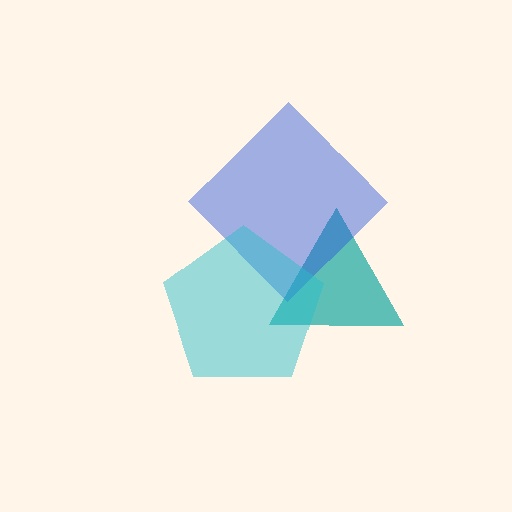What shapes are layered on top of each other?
The layered shapes are: a teal triangle, a blue diamond, a cyan pentagon.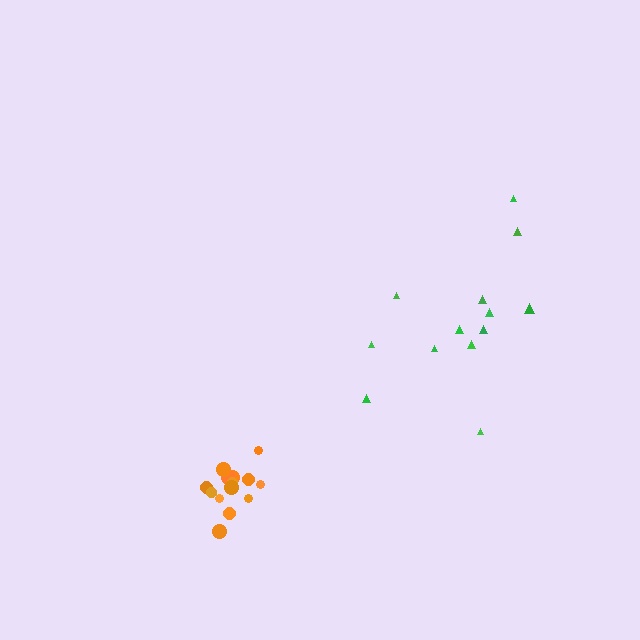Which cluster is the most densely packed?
Orange.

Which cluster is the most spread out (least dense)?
Green.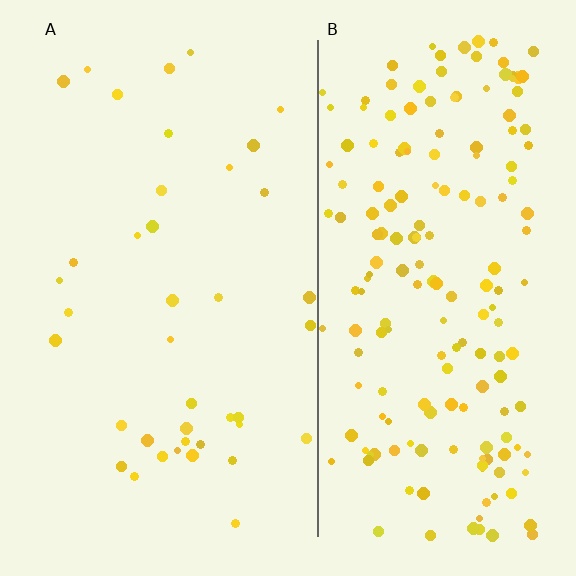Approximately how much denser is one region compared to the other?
Approximately 4.7× — region B over region A.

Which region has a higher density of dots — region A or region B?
B (the right).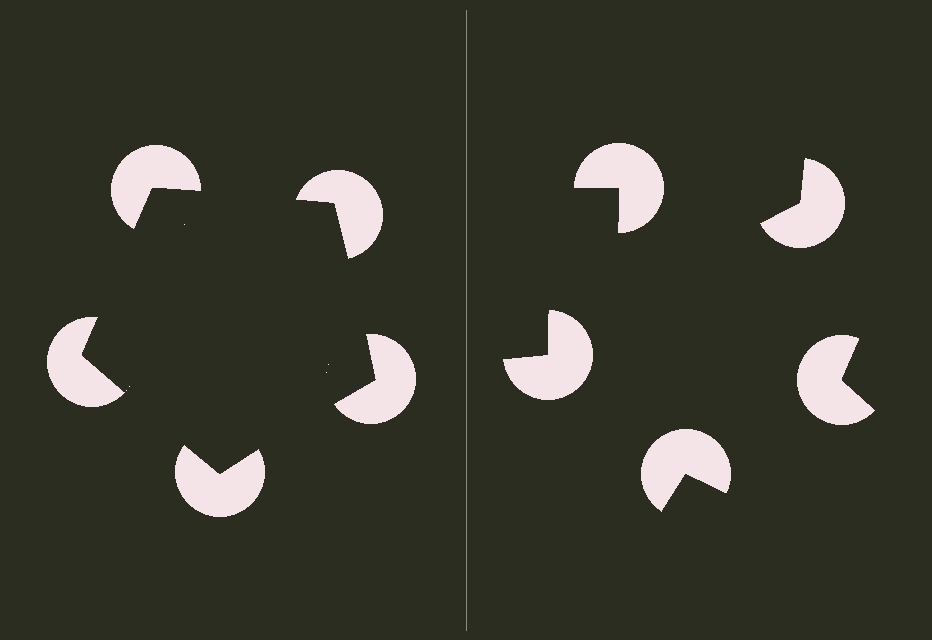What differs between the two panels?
The pac-man discs are positioned identically on both sides; only the wedge orientations differ. On the left they align to a pentagon; on the right they are misaligned.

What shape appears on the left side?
An illusory pentagon.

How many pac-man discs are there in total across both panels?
10 — 5 on each side.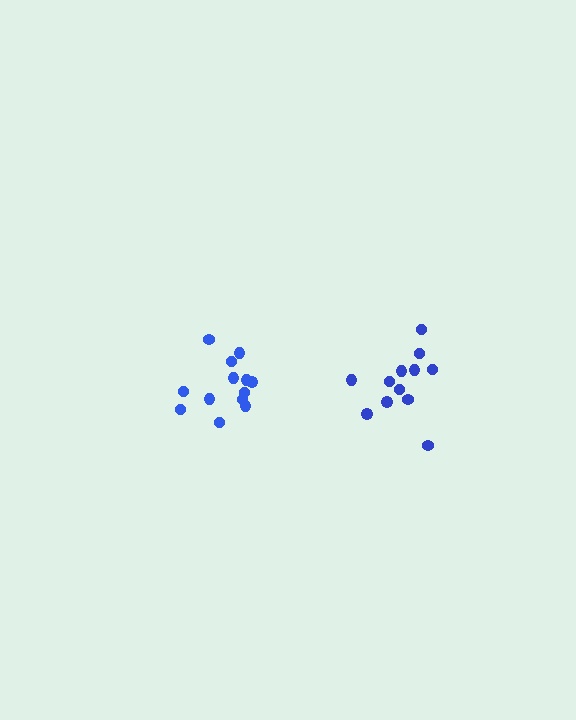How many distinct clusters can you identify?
There are 2 distinct clusters.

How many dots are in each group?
Group 1: 12 dots, Group 2: 13 dots (25 total).